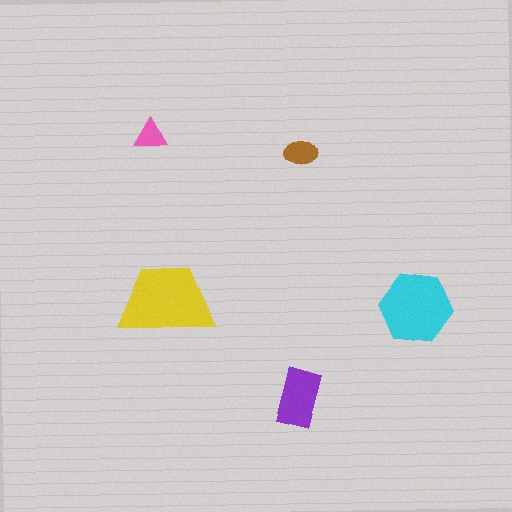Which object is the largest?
The yellow trapezoid.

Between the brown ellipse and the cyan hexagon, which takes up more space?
The cyan hexagon.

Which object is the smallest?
The pink triangle.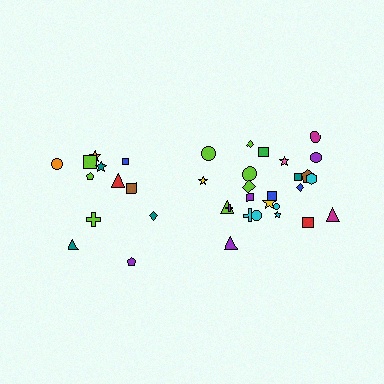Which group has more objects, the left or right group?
The right group.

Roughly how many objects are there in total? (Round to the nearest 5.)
Roughly 35 objects in total.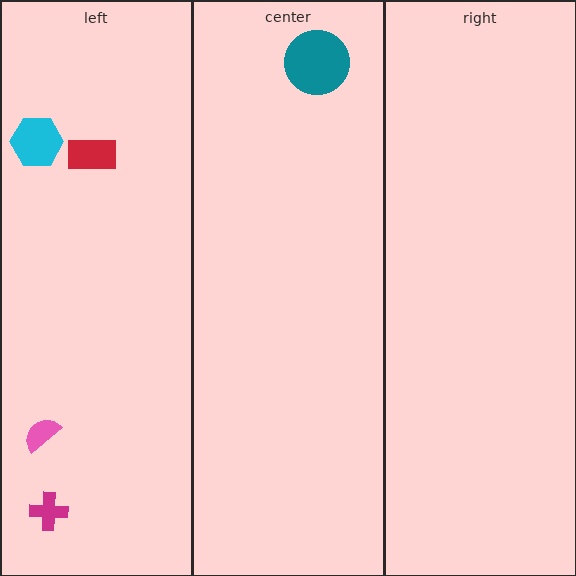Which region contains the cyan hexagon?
The left region.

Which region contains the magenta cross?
The left region.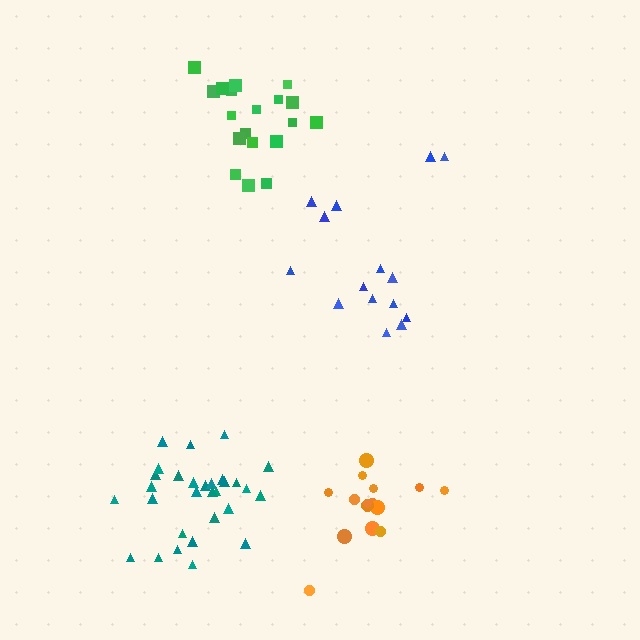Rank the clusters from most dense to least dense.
green, teal, orange, blue.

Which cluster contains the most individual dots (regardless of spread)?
Teal (30).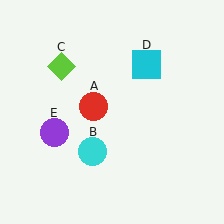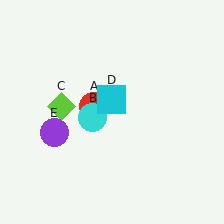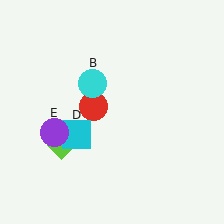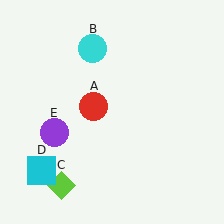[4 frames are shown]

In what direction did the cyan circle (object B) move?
The cyan circle (object B) moved up.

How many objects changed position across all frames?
3 objects changed position: cyan circle (object B), lime diamond (object C), cyan square (object D).